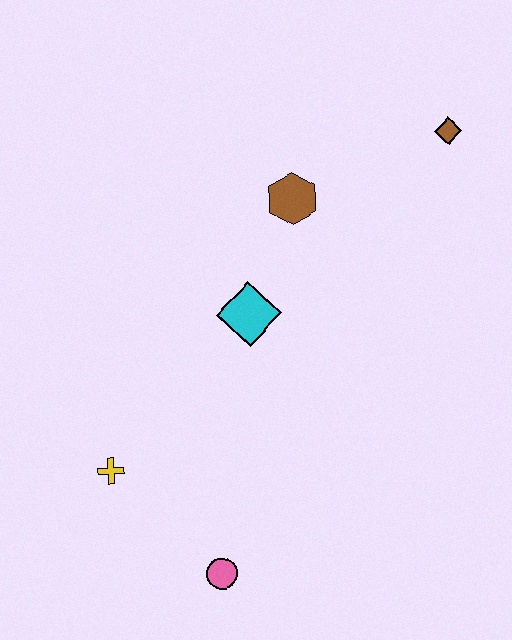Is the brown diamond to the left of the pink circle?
No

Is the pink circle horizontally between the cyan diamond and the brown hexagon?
No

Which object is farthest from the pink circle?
The brown diamond is farthest from the pink circle.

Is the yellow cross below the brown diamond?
Yes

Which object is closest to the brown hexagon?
The cyan diamond is closest to the brown hexagon.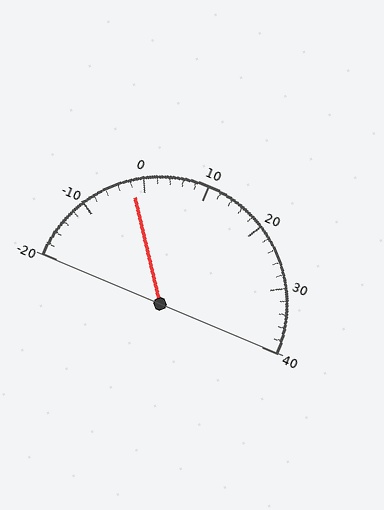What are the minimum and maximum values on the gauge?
The gauge ranges from -20 to 40.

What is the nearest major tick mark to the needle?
The nearest major tick mark is 0.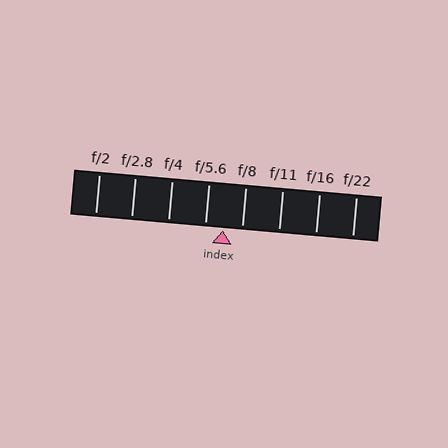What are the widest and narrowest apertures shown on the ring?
The widest aperture shown is f/2 and the narrowest is f/22.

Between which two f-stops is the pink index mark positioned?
The index mark is between f/5.6 and f/8.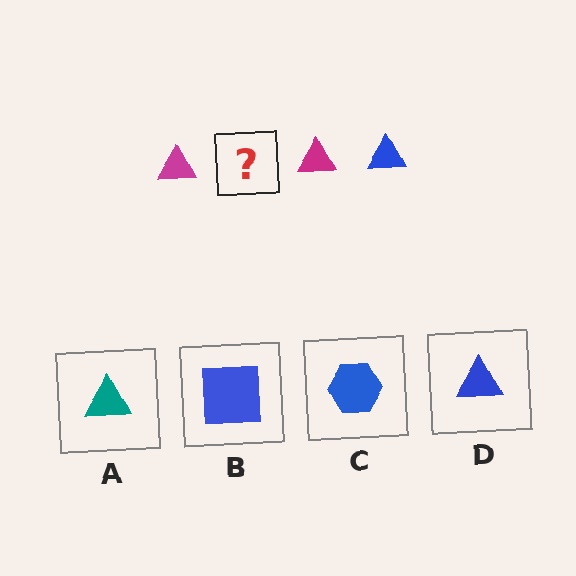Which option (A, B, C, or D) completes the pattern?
D.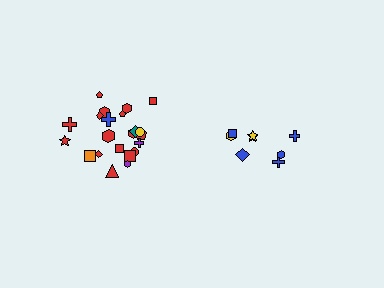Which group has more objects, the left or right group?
The left group.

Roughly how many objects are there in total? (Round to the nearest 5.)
Roughly 30 objects in total.